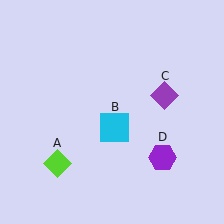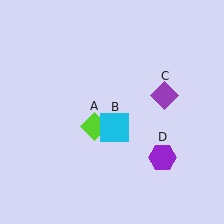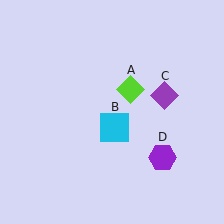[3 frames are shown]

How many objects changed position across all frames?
1 object changed position: lime diamond (object A).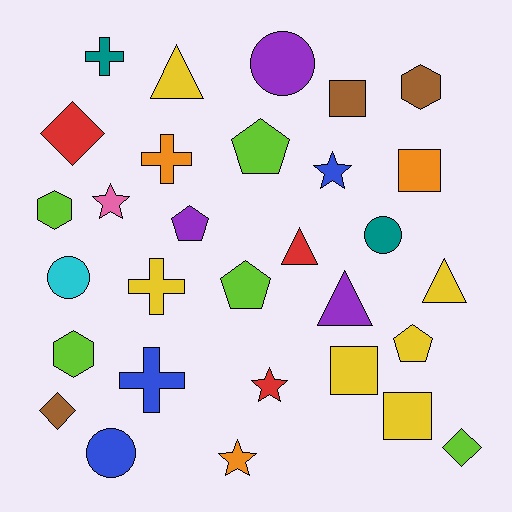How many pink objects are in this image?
There is 1 pink object.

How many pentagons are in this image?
There are 4 pentagons.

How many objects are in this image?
There are 30 objects.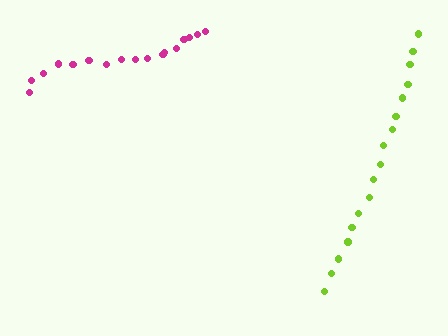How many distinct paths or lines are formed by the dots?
There are 2 distinct paths.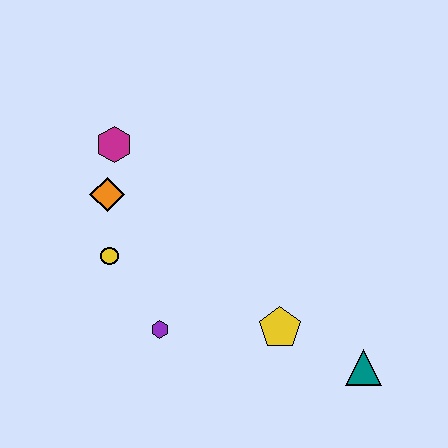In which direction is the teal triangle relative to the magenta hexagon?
The teal triangle is to the right of the magenta hexagon.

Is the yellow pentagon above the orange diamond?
No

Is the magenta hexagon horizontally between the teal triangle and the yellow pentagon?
No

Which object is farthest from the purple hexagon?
The teal triangle is farthest from the purple hexagon.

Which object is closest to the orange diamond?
The magenta hexagon is closest to the orange diamond.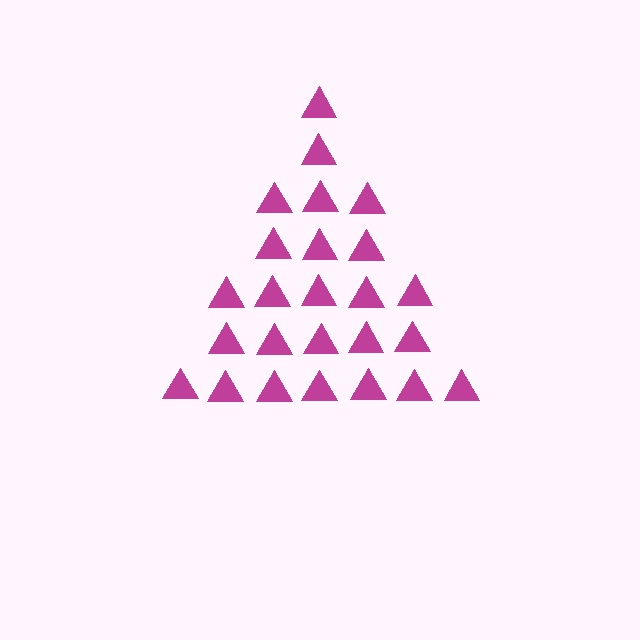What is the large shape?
The large shape is a triangle.